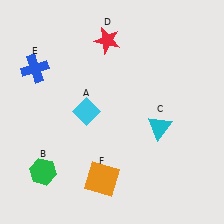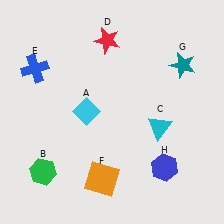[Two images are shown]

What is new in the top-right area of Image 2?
A teal star (G) was added in the top-right area of Image 2.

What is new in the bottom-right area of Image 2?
A blue hexagon (H) was added in the bottom-right area of Image 2.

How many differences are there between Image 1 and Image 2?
There are 2 differences between the two images.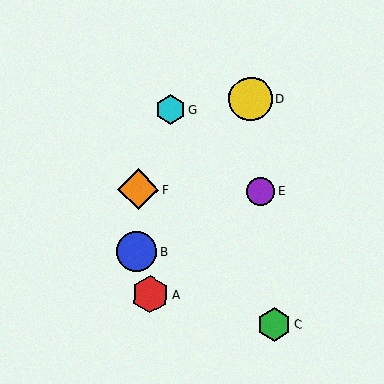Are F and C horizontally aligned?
No, F is at y≈190 and C is at y≈325.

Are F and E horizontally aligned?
Yes, both are at y≈190.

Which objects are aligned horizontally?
Objects E, F are aligned horizontally.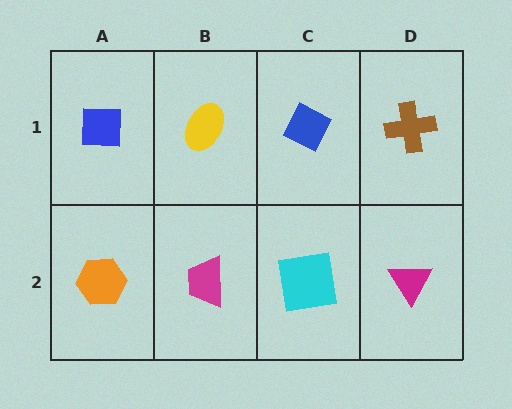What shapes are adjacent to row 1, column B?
A magenta trapezoid (row 2, column B), a blue square (row 1, column A), a blue diamond (row 1, column C).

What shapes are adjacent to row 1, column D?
A magenta triangle (row 2, column D), a blue diamond (row 1, column C).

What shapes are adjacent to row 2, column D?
A brown cross (row 1, column D), a cyan square (row 2, column C).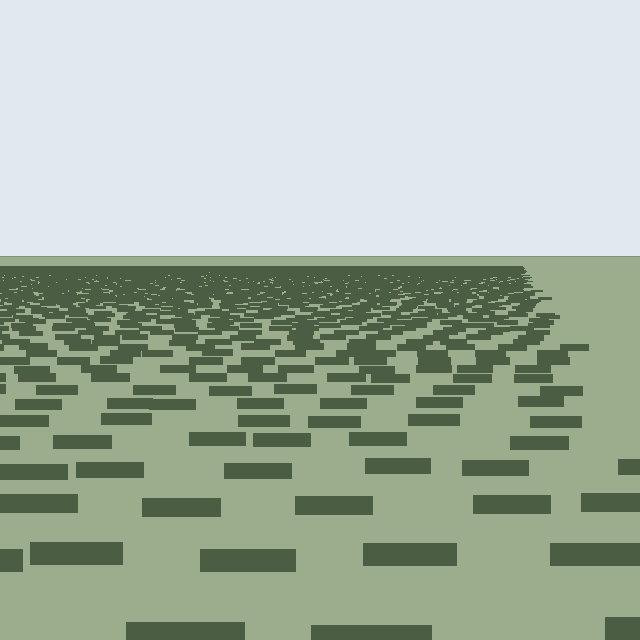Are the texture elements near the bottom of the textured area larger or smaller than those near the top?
Larger. Near the bottom, elements are closer to the viewer and appear at a bigger on-screen size.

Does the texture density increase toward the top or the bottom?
Density increases toward the top.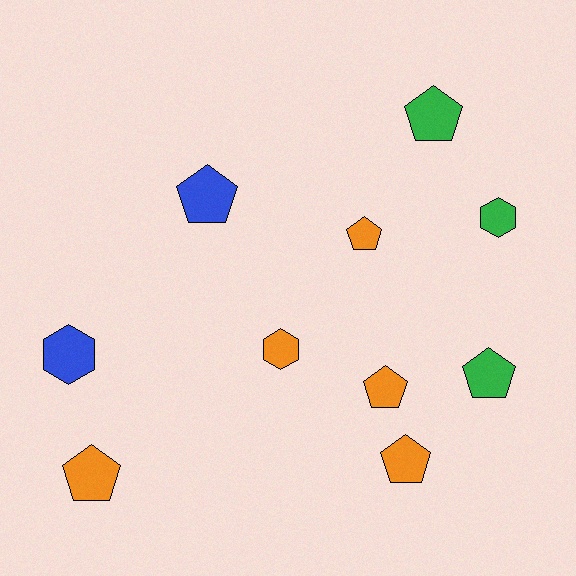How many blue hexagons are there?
There is 1 blue hexagon.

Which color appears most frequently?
Orange, with 5 objects.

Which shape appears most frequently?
Pentagon, with 7 objects.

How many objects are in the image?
There are 10 objects.